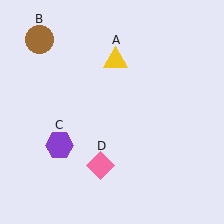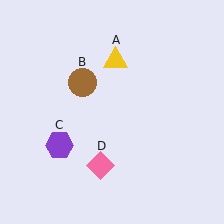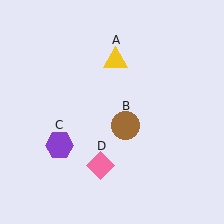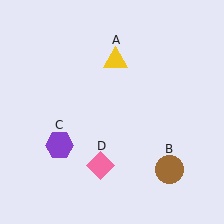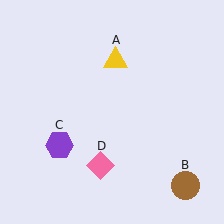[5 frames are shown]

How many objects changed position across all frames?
1 object changed position: brown circle (object B).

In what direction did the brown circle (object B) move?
The brown circle (object B) moved down and to the right.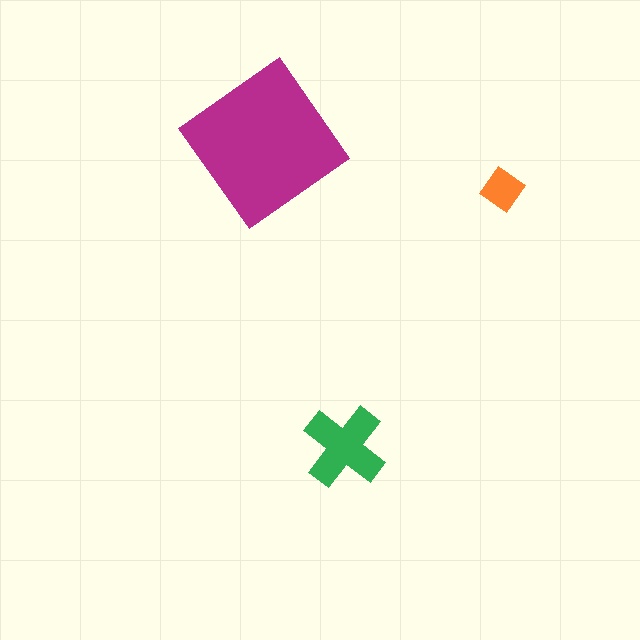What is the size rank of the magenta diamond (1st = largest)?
1st.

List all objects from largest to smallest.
The magenta diamond, the green cross, the orange diamond.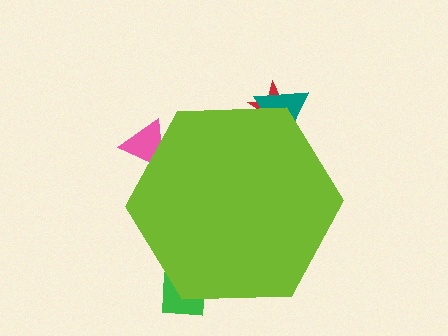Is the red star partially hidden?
Yes, the red star is partially hidden behind the lime hexagon.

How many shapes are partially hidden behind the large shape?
4 shapes are partially hidden.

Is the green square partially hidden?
Yes, the green square is partially hidden behind the lime hexagon.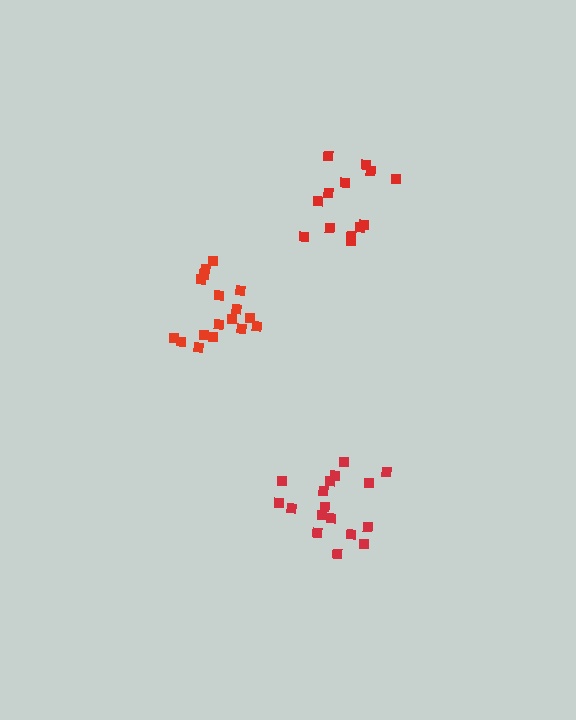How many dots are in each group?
Group 1: 17 dots, Group 2: 17 dots, Group 3: 13 dots (47 total).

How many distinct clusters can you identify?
There are 3 distinct clusters.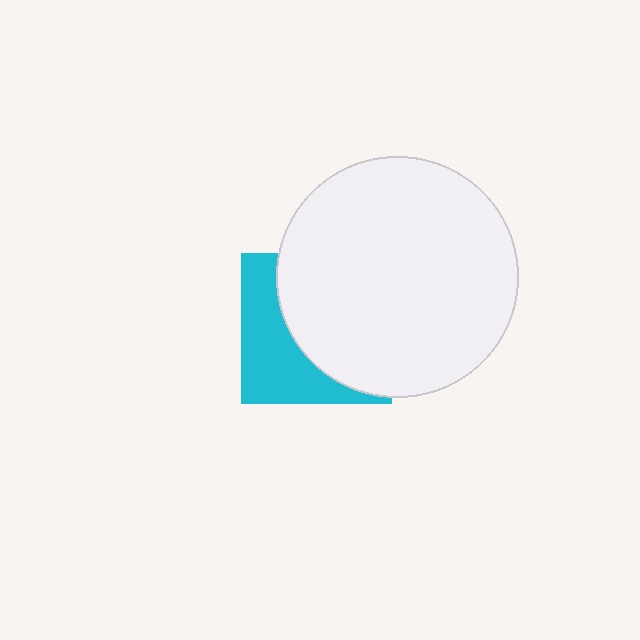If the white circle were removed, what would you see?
You would see the complete cyan square.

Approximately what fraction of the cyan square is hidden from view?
Roughly 60% of the cyan square is hidden behind the white circle.